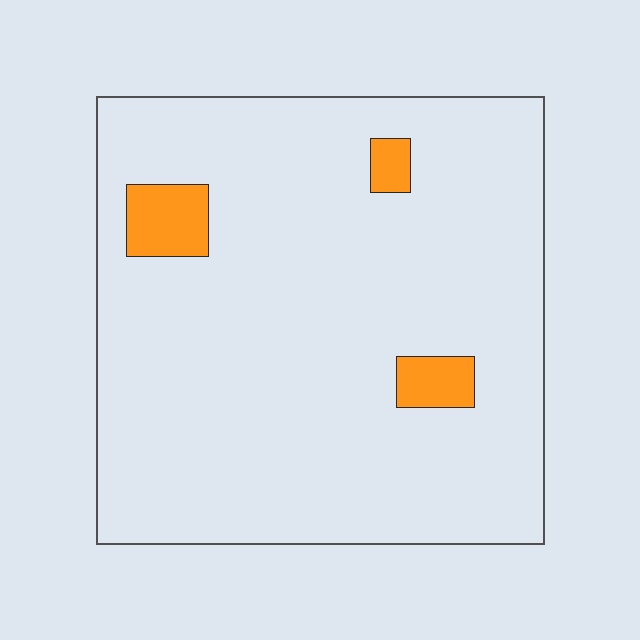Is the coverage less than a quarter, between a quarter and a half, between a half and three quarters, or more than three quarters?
Less than a quarter.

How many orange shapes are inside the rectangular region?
3.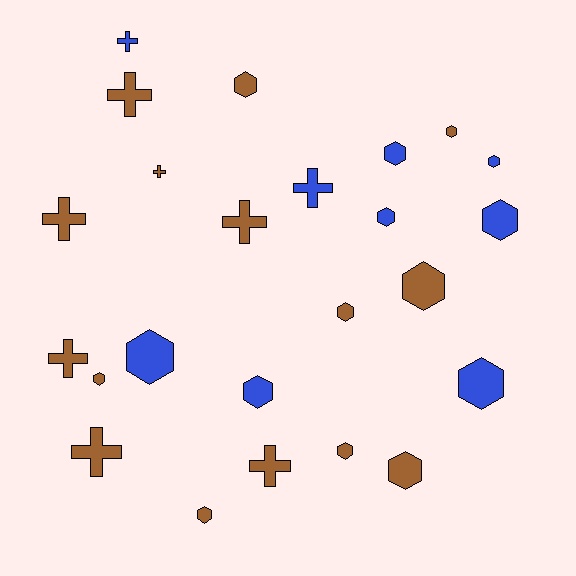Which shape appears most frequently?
Hexagon, with 15 objects.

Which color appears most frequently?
Brown, with 15 objects.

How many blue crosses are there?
There are 2 blue crosses.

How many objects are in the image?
There are 24 objects.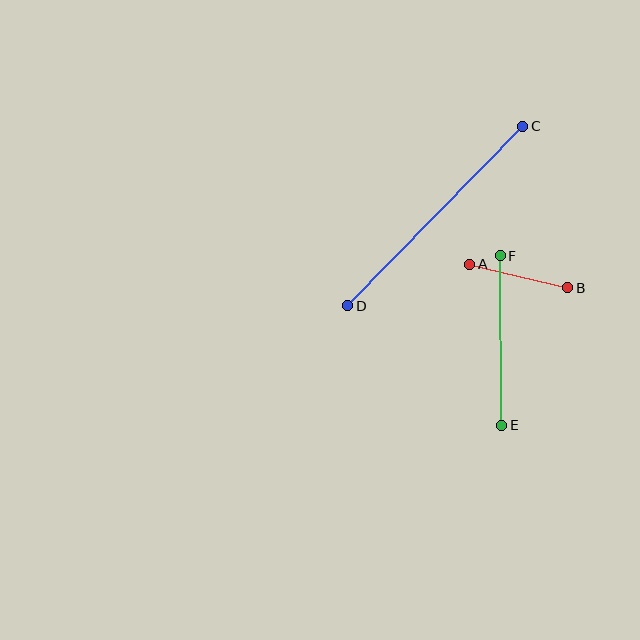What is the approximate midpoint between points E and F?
The midpoint is at approximately (501, 341) pixels.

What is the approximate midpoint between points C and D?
The midpoint is at approximately (435, 216) pixels.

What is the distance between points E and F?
The distance is approximately 170 pixels.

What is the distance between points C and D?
The distance is approximately 251 pixels.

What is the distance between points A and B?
The distance is approximately 101 pixels.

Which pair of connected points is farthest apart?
Points C and D are farthest apart.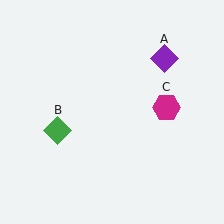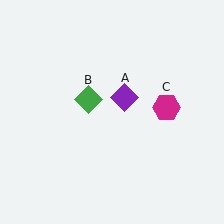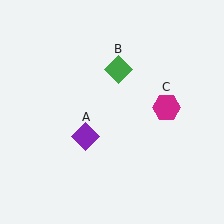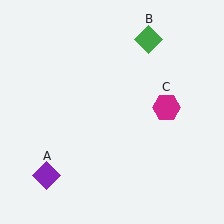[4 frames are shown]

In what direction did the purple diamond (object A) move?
The purple diamond (object A) moved down and to the left.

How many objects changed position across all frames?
2 objects changed position: purple diamond (object A), green diamond (object B).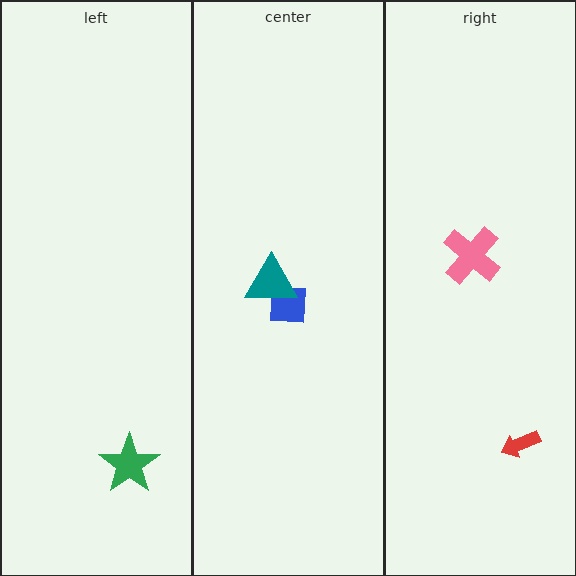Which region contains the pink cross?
The right region.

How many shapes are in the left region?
1.